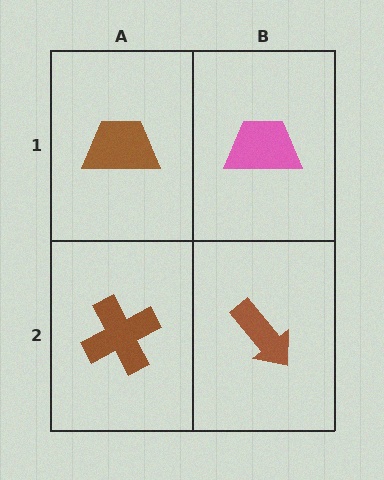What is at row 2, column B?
A brown arrow.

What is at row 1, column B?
A pink trapezoid.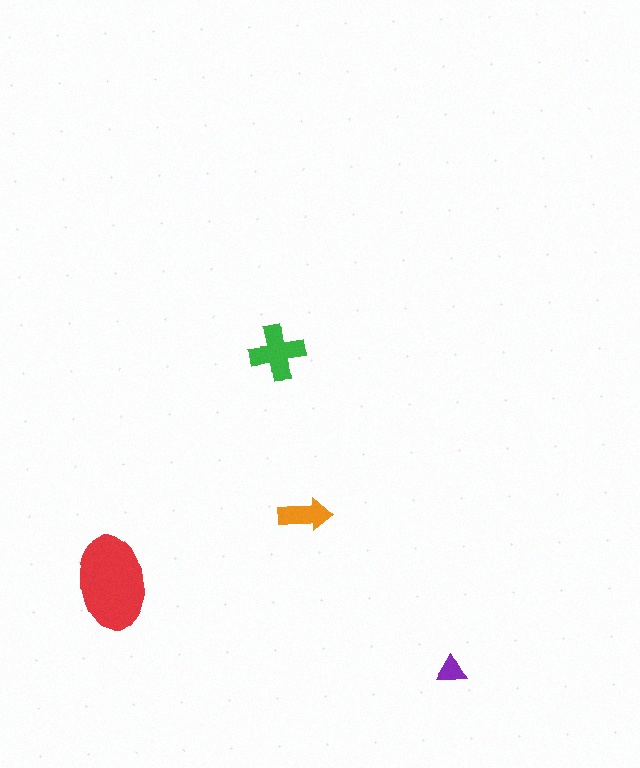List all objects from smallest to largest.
The purple triangle, the orange arrow, the green cross, the red ellipse.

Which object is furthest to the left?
The red ellipse is leftmost.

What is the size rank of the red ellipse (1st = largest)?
1st.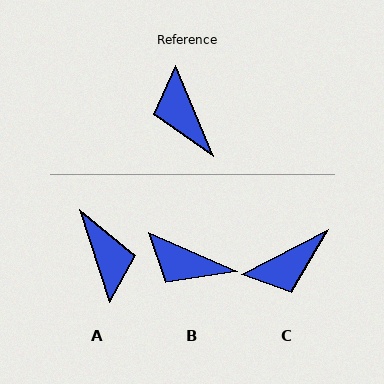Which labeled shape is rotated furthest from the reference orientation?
A, about 175 degrees away.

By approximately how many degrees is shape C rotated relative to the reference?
Approximately 94 degrees counter-clockwise.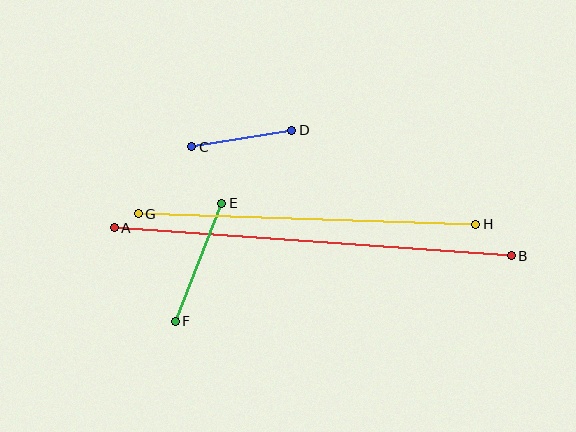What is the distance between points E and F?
The distance is approximately 127 pixels.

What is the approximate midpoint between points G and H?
The midpoint is at approximately (307, 219) pixels.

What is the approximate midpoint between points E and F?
The midpoint is at approximately (198, 262) pixels.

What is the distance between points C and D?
The distance is approximately 101 pixels.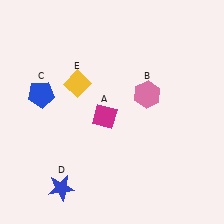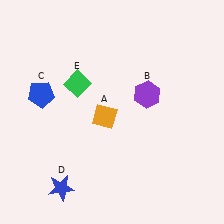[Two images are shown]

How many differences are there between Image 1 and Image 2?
There are 3 differences between the two images.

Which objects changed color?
A changed from magenta to orange. B changed from pink to purple. E changed from yellow to green.